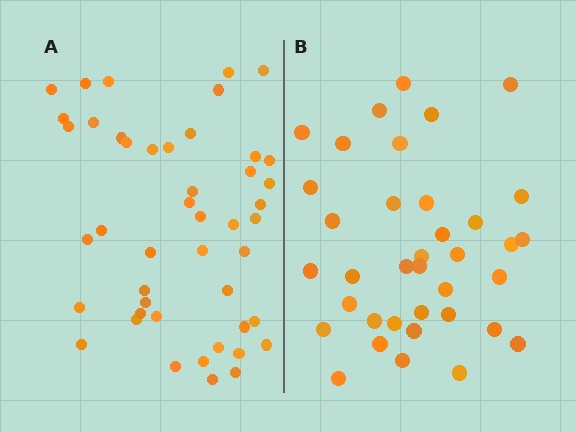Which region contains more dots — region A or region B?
Region A (the left region) has more dots.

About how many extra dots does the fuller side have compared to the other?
Region A has roughly 8 or so more dots than region B.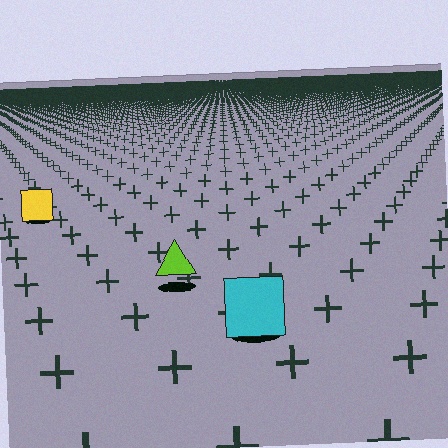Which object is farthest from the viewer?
The yellow square is farthest from the viewer. It appears smaller and the ground texture around it is denser.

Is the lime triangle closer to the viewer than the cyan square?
No. The cyan square is closer — you can tell from the texture gradient: the ground texture is coarser near it.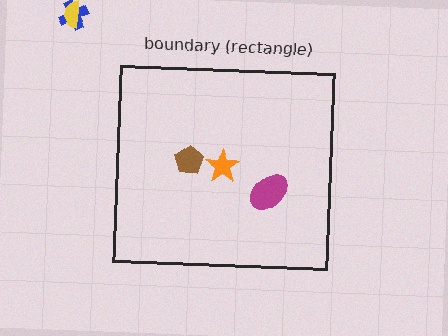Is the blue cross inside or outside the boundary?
Outside.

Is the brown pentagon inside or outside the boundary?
Inside.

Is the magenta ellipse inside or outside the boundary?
Inside.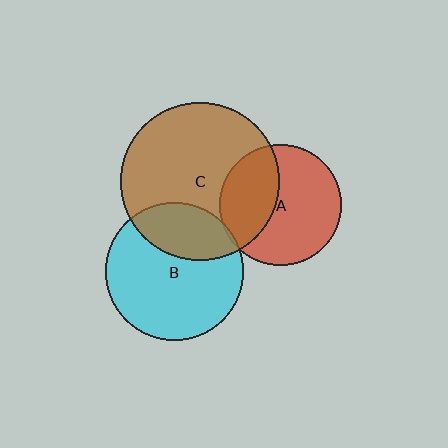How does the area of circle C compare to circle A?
Approximately 1.7 times.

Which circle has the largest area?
Circle C (brown).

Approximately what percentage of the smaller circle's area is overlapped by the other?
Approximately 35%.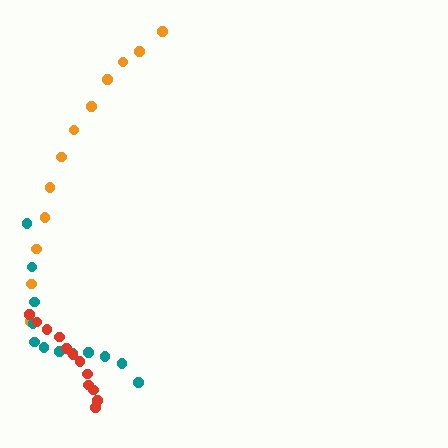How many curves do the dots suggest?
There are 3 distinct paths.